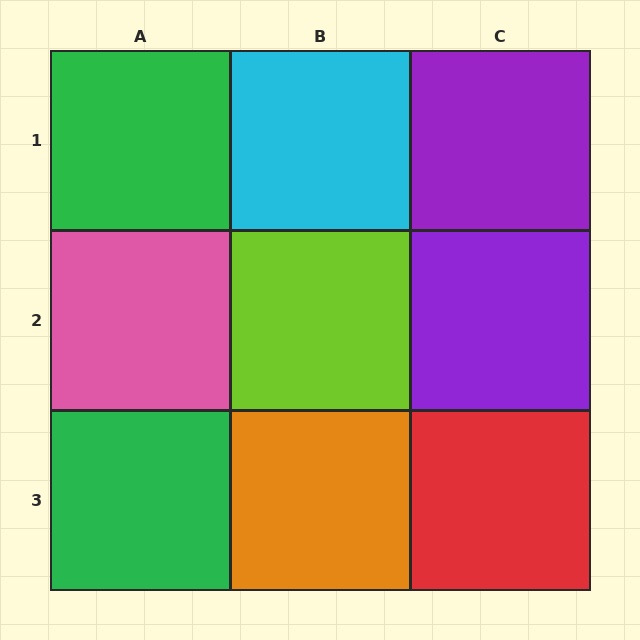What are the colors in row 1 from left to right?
Green, cyan, purple.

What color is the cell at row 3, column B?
Orange.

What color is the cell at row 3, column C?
Red.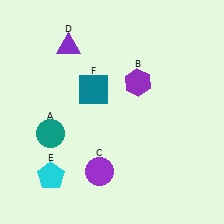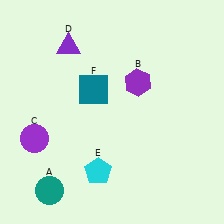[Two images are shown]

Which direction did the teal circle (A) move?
The teal circle (A) moved down.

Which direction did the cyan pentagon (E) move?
The cyan pentagon (E) moved right.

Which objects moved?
The objects that moved are: the teal circle (A), the purple circle (C), the cyan pentagon (E).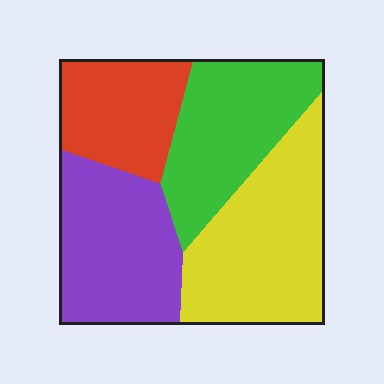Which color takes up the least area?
Red, at roughly 20%.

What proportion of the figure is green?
Green covers 25% of the figure.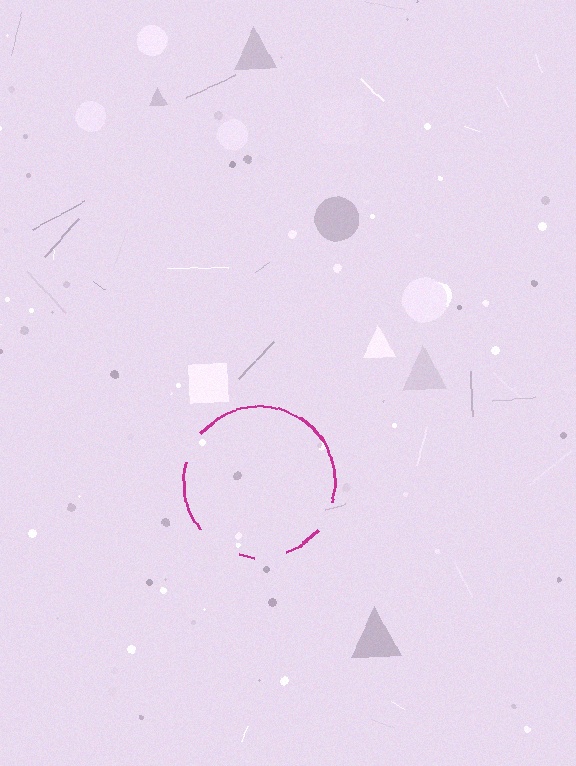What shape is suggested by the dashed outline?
The dashed outline suggests a circle.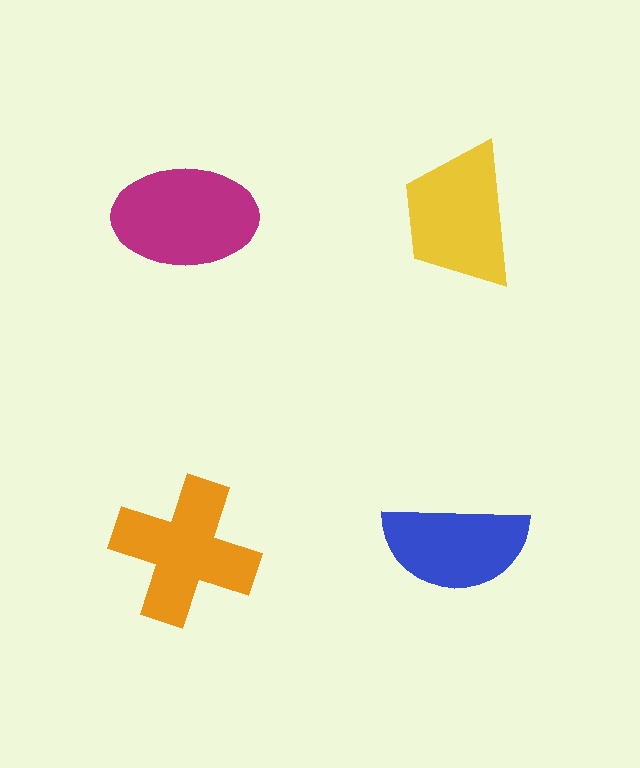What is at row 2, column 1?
An orange cross.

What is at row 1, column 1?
A magenta ellipse.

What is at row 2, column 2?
A blue semicircle.